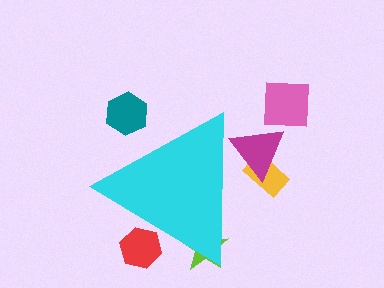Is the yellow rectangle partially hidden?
Yes, the yellow rectangle is partially hidden behind the cyan triangle.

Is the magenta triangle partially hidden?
Yes, the magenta triangle is partially hidden behind the cyan triangle.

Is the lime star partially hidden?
Yes, the lime star is partially hidden behind the cyan triangle.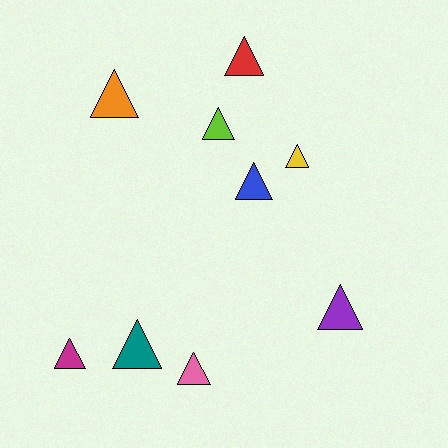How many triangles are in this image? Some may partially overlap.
There are 9 triangles.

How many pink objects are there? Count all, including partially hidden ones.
There is 1 pink object.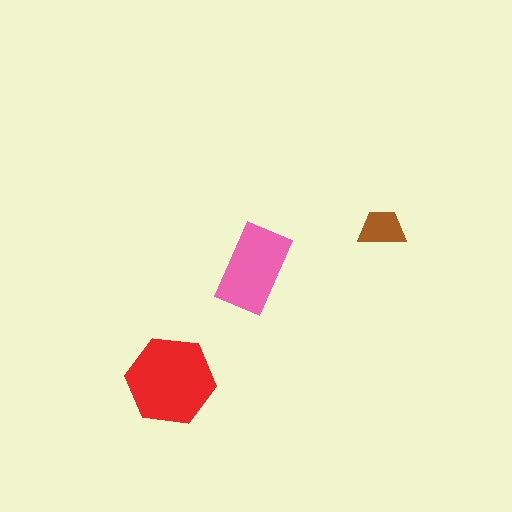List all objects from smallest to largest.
The brown trapezoid, the pink rectangle, the red hexagon.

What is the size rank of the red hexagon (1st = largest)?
1st.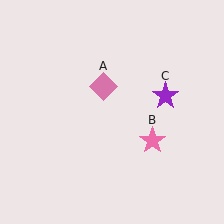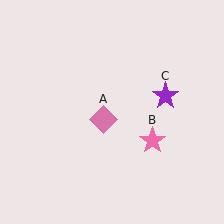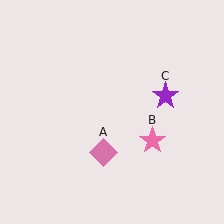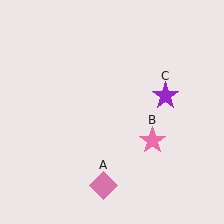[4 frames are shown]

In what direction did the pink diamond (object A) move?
The pink diamond (object A) moved down.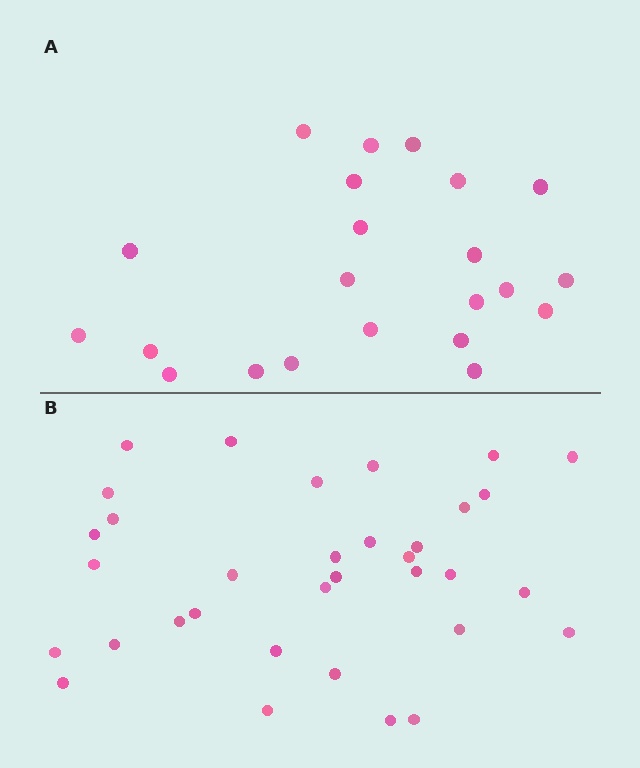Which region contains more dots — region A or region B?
Region B (the bottom region) has more dots.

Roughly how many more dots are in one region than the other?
Region B has roughly 12 or so more dots than region A.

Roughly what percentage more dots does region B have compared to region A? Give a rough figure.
About 55% more.